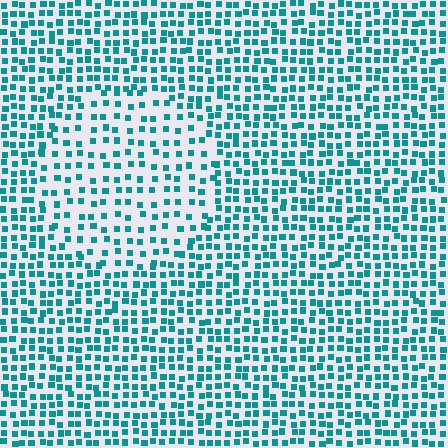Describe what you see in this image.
The image contains small teal elements arranged at two different densities. A circle-shaped region is visible where the elements are less densely packed than the surrounding area.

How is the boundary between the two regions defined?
The boundary is defined by a change in element density (approximately 1.7x ratio). All elements are the same color, size, and shape.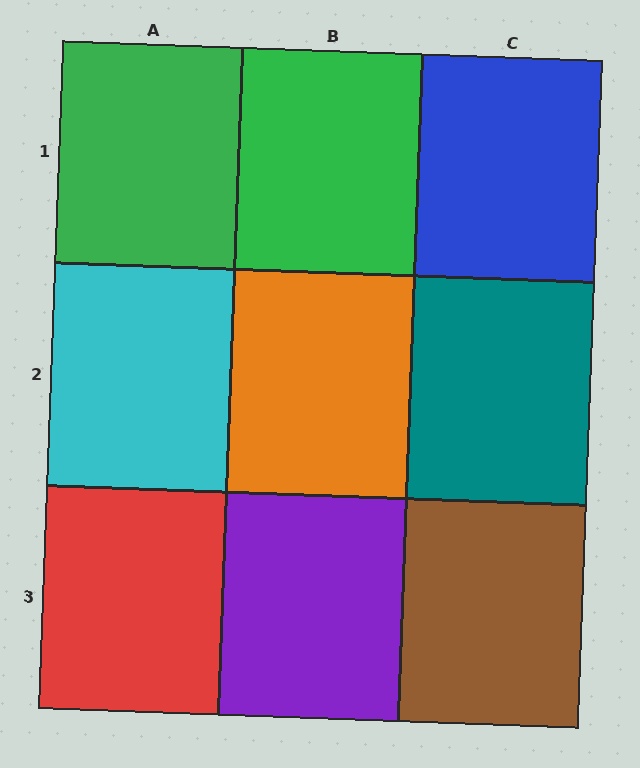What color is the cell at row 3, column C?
Brown.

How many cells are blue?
1 cell is blue.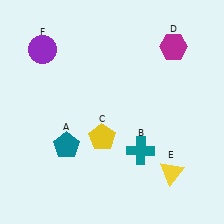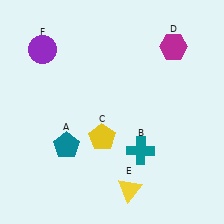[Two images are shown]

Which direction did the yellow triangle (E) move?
The yellow triangle (E) moved left.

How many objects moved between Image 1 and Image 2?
1 object moved between the two images.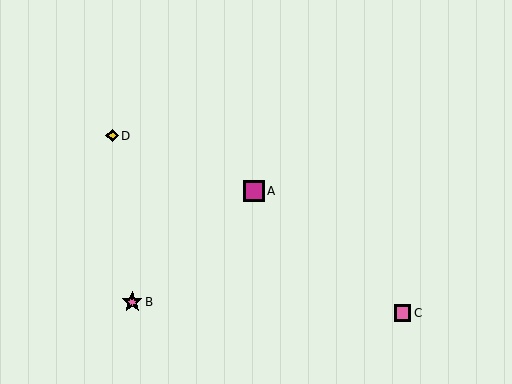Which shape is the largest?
The magenta square (labeled A) is the largest.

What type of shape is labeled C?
Shape C is a pink square.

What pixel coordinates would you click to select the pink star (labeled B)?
Click at (132, 302) to select the pink star B.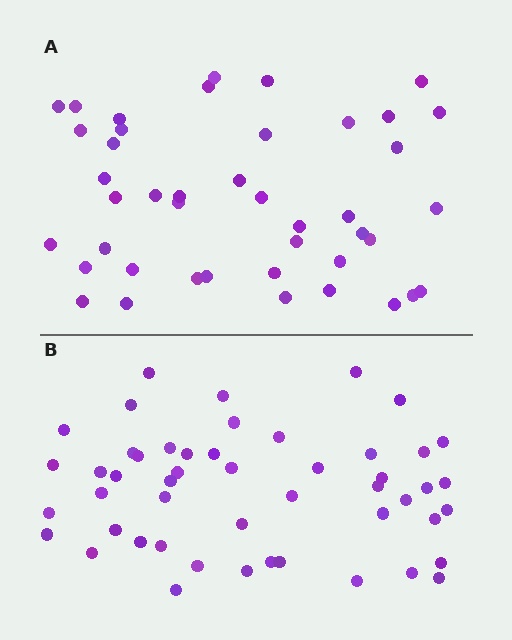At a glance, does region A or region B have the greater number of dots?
Region B (the bottom region) has more dots.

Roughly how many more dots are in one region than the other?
Region B has roughly 8 or so more dots than region A.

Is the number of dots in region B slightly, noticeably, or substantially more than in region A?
Region B has only slightly more — the two regions are fairly close. The ratio is roughly 1.2 to 1.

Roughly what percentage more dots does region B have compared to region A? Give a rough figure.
About 15% more.